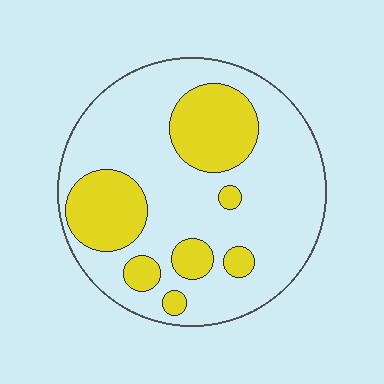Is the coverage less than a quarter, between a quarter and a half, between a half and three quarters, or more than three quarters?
Between a quarter and a half.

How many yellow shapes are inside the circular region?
7.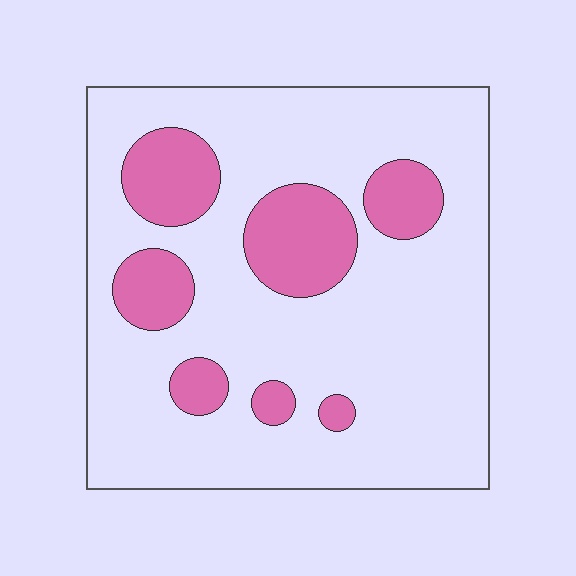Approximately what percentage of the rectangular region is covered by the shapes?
Approximately 20%.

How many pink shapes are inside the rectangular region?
7.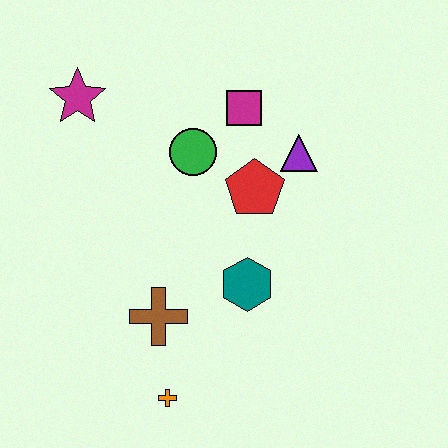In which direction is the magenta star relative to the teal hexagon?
The magenta star is above the teal hexagon.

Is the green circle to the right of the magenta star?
Yes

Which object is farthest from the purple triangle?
The orange cross is farthest from the purple triangle.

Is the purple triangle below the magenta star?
Yes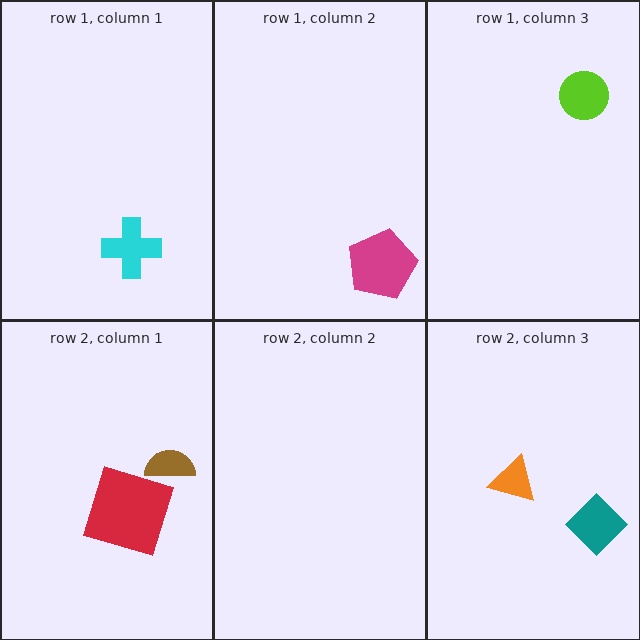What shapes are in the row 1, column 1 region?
The cyan cross.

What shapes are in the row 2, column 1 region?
The red square, the brown semicircle.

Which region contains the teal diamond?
The row 2, column 3 region.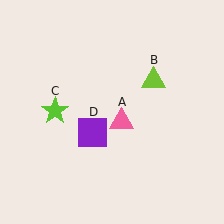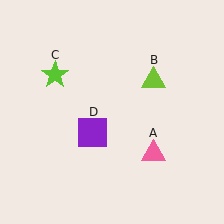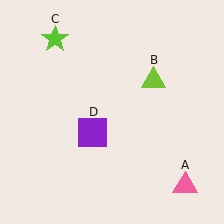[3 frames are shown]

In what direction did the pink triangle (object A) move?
The pink triangle (object A) moved down and to the right.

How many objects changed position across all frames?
2 objects changed position: pink triangle (object A), lime star (object C).